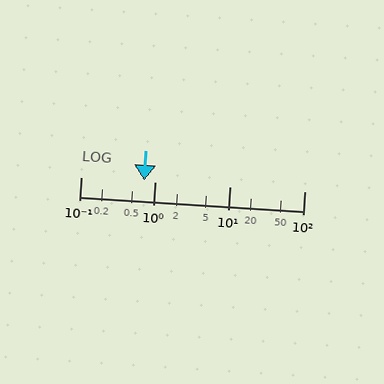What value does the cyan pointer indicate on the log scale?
The pointer indicates approximately 0.71.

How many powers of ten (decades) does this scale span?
The scale spans 3 decades, from 0.1 to 100.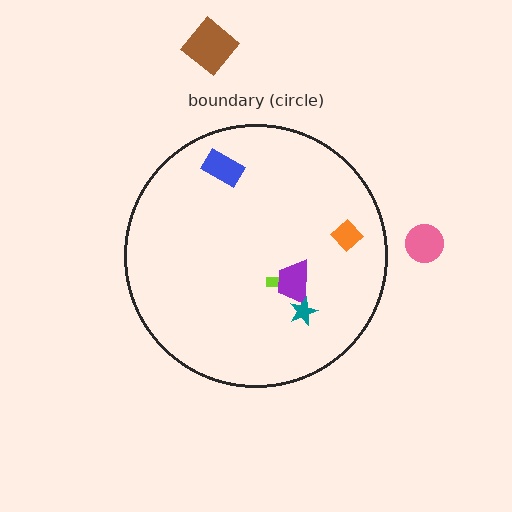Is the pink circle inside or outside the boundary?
Outside.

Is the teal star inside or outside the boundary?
Inside.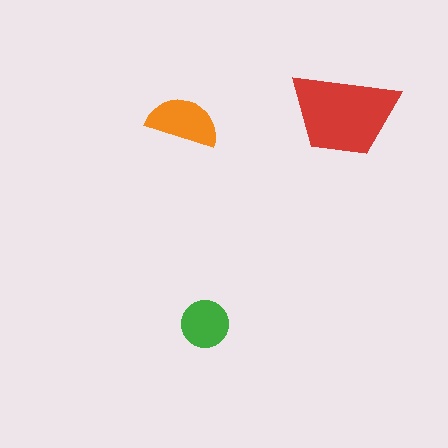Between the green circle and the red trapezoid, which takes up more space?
The red trapezoid.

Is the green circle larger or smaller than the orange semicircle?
Smaller.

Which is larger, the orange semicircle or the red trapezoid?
The red trapezoid.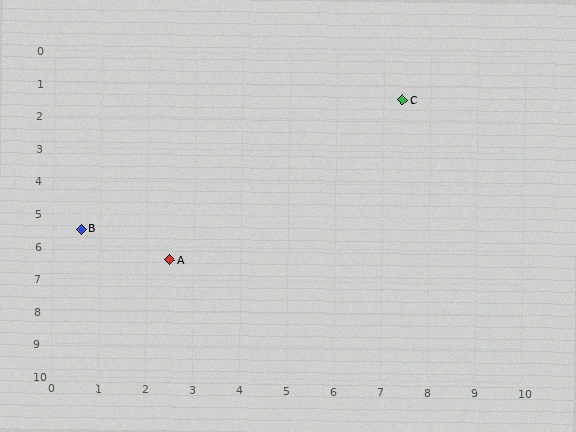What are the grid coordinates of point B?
Point B is at approximately (0.6, 5.5).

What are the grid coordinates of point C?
Point C is at approximately (7.4, 1.4).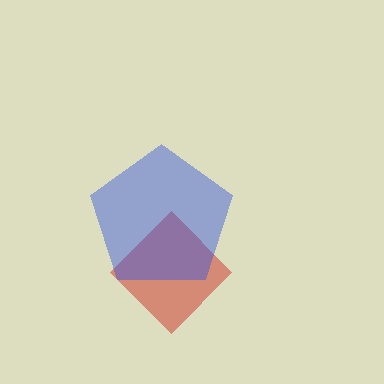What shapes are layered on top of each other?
The layered shapes are: a red diamond, a blue pentagon.